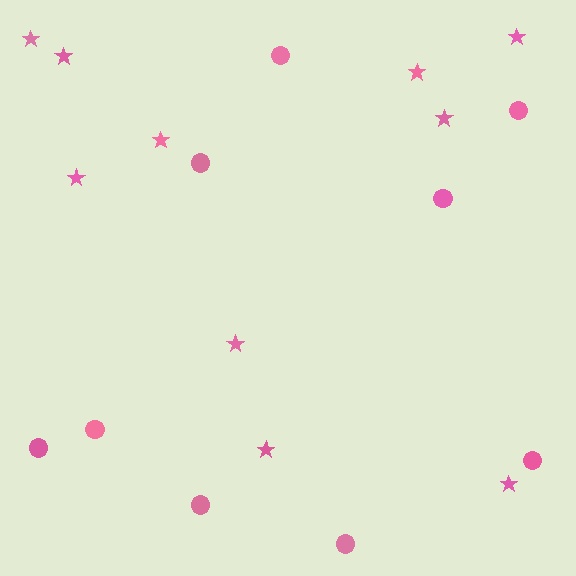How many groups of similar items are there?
There are 2 groups: one group of circles (9) and one group of stars (10).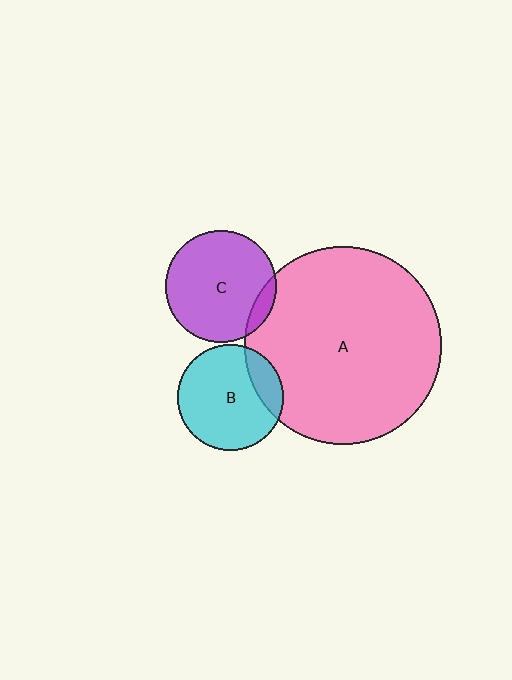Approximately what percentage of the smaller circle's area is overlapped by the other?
Approximately 20%.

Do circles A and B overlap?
Yes.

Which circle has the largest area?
Circle A (pink).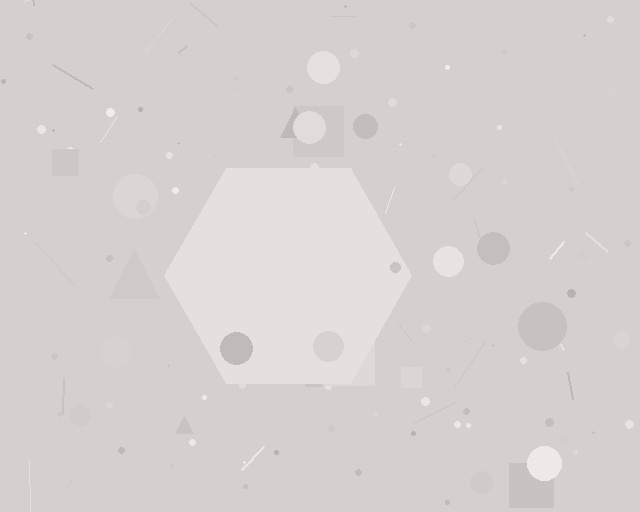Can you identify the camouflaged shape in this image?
The camouflaged shape is a hexagon.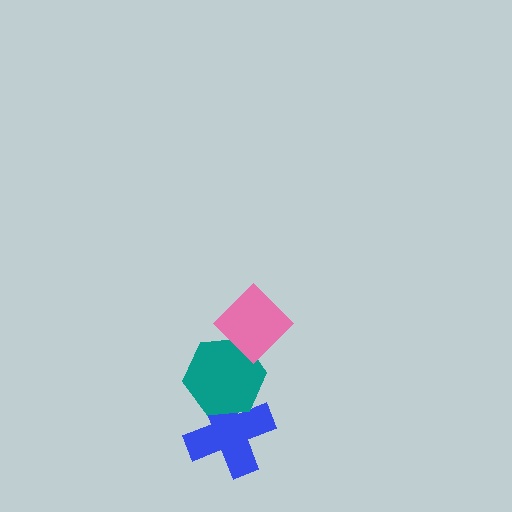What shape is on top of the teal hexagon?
The pink diamond is on top of the teal hexagon.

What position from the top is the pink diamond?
The pink diamond is 1st from the top.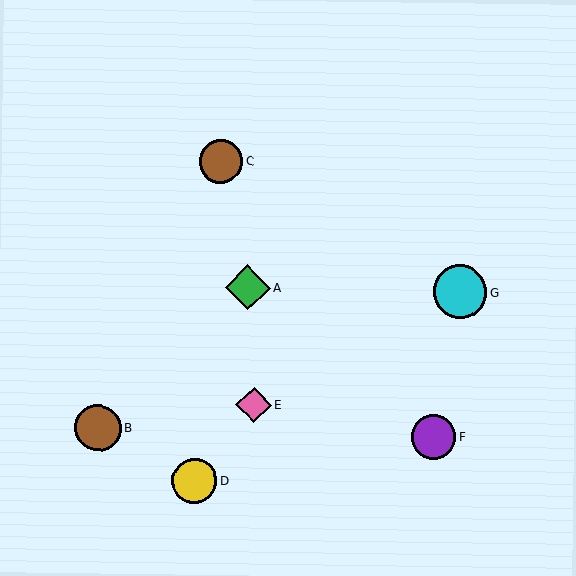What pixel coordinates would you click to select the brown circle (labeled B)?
Click at (98, 428) to select the brown circle B.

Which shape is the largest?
The cyan circle (labeled G) is the largest.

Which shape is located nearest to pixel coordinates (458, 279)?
The cyan circle (labeled G) at (460, 292) is nearest to that location.